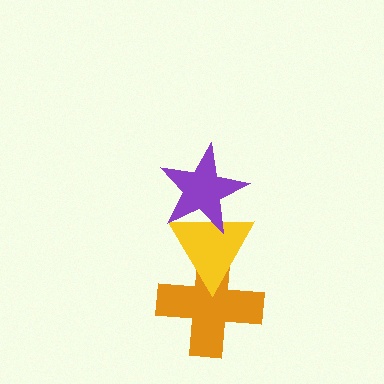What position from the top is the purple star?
The purple star is 1st from the top.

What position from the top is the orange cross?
The orange cross is 3rd from the top.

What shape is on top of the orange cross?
The yellow triangle is on top of the orange cross.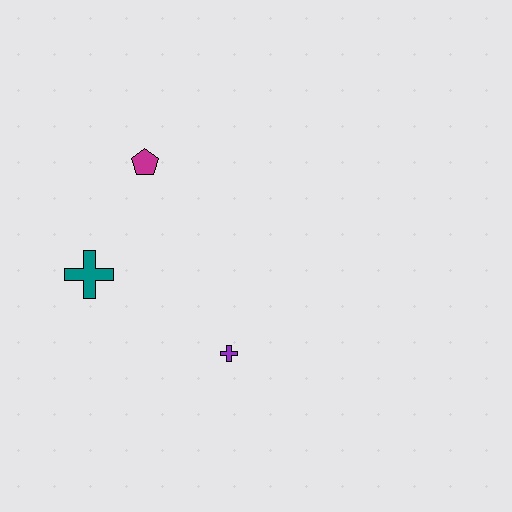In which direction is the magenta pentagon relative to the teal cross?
The magenta pentagon is above the teal cross.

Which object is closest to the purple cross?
The teal cross is closest to the purple cross.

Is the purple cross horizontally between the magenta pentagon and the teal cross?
No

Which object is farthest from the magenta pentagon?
The purple cross is farthest from the magenta pentagon.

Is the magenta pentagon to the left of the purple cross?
Yes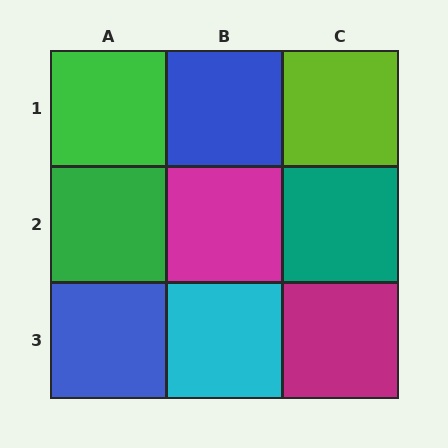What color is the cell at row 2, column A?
Green.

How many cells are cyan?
1 cell is cyan.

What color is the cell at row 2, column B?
Magenta.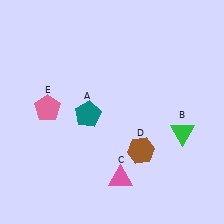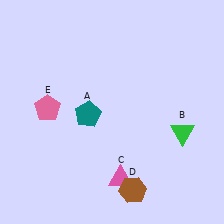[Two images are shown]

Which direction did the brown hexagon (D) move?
The brown hexagon (D) moved down.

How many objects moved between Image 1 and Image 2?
1 object moved between the two images.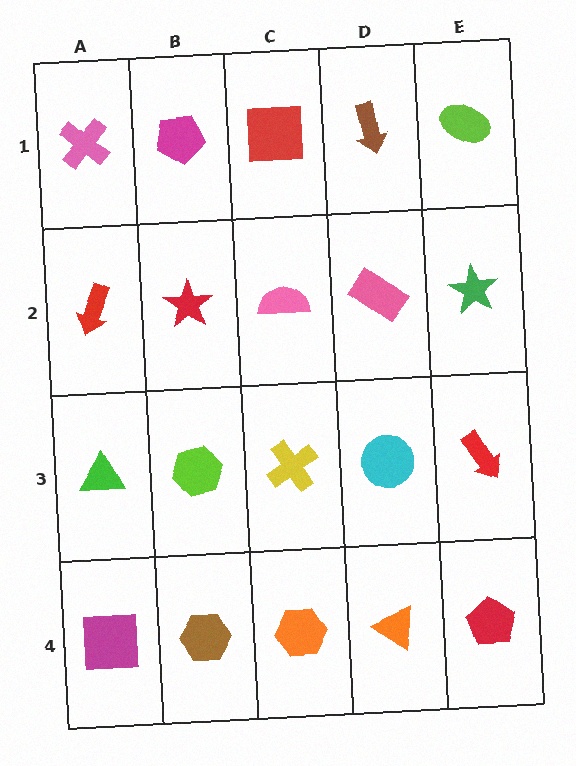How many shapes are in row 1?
5 shapes.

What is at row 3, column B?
A lime hexagon.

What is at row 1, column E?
A lime ellipse.